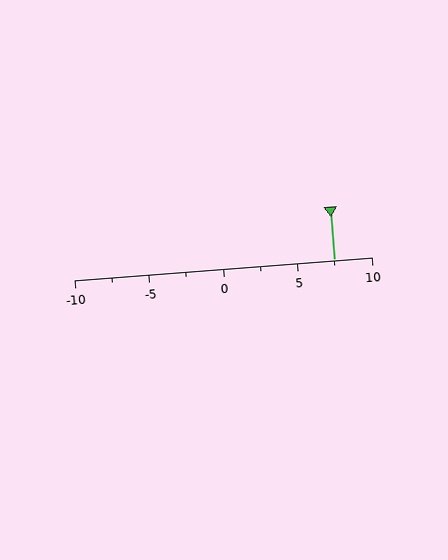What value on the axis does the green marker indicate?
The marker indicates approximately 7.5.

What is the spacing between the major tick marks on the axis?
The major ticks are spaced 5 apart.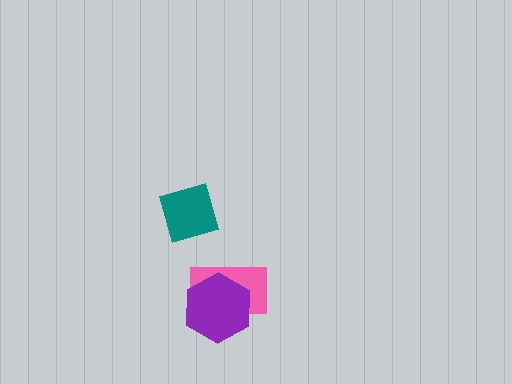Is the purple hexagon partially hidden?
No, no other shape covers it.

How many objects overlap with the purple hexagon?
1 object overlaps with the purple hexagon.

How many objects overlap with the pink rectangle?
1 object overlaps with the pink rectangle.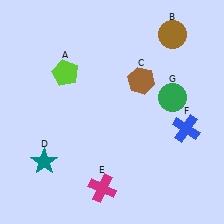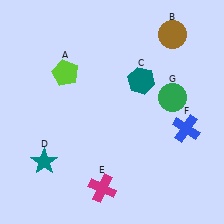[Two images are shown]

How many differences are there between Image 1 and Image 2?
There is 1 difference between the two images.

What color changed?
The hexagon (C) changed from brown in Image 1 to teal in Image 2.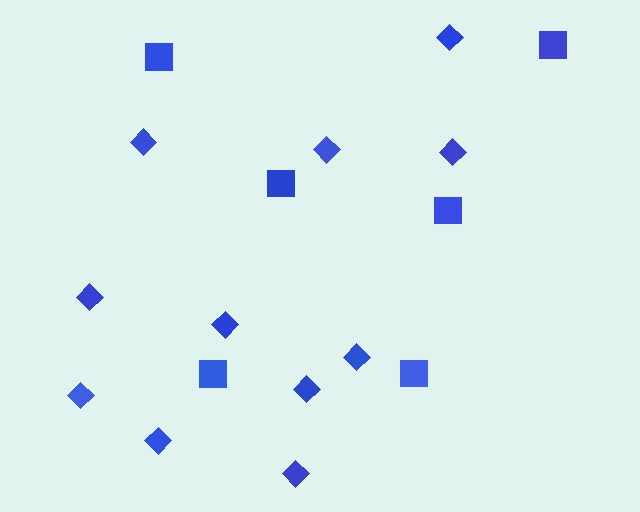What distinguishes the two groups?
There are 2 groups: one group of diamonds (11) and one group of squares (6).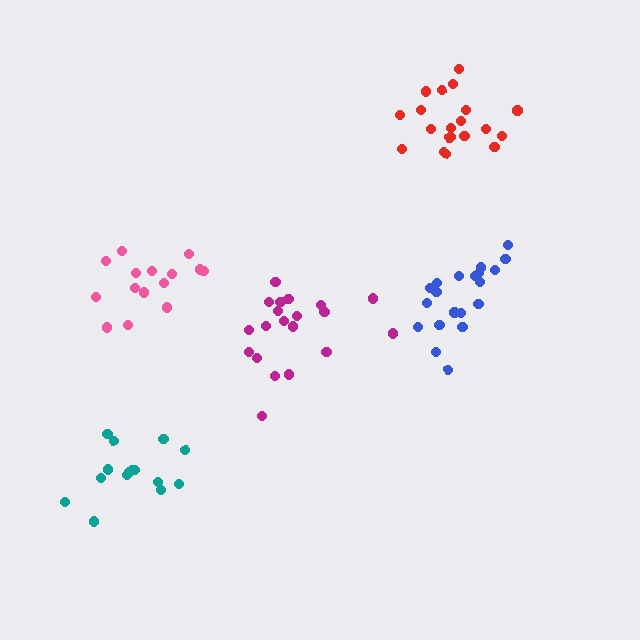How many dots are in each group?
Group 1: 20 dots, Group 2: 15 dots, Group 3: 15 dots, Group 4: 20 dots, Group 5: 20 dots (90 total).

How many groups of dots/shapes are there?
There are 5 groups.